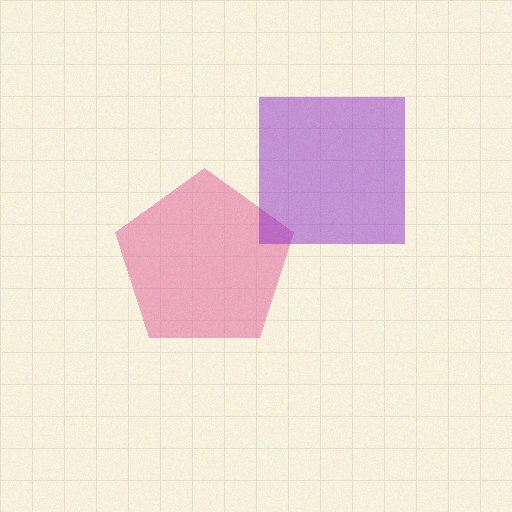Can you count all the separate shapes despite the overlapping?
Yes, there are 2 separate shapes.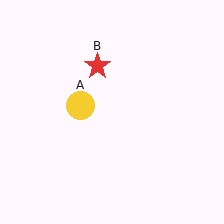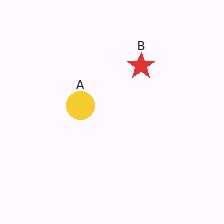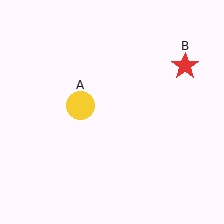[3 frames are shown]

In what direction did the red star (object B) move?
The red star (object B) moved right.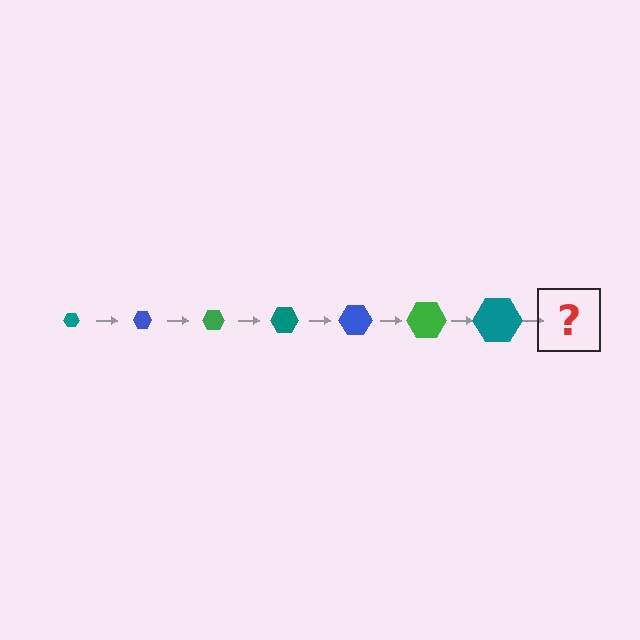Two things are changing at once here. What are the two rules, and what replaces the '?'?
The two rules are that the hexagon grows larger each step and the color cycles through teal, blue, and green. The '?' should be a blue hexagon, larger than the previous one.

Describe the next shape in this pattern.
It should be a blue hexagon, larger than the previous one.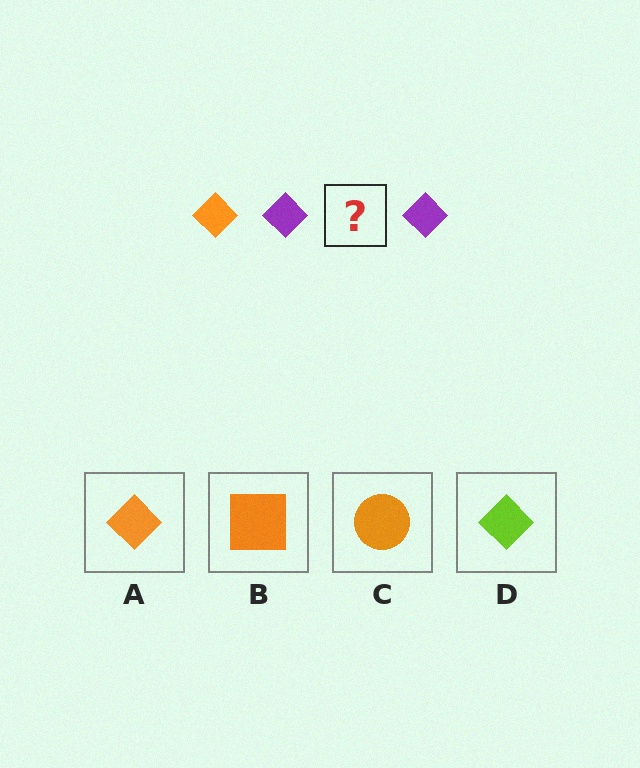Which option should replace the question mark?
Option A.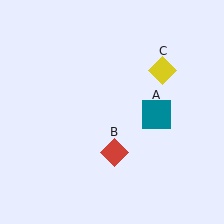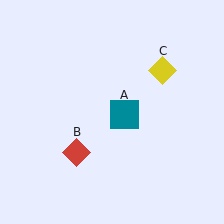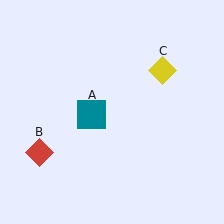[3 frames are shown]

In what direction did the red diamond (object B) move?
The red diamond (object B) moved left.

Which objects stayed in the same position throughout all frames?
Yellow diamond (object C) remained stationary.